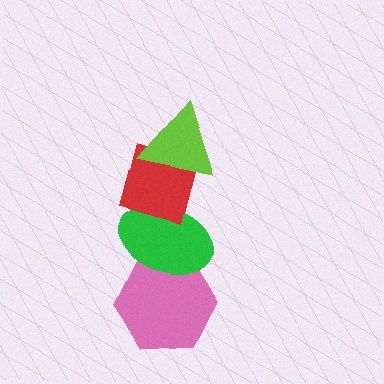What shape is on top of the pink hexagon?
The green ellipse is on top of the pink hexagon.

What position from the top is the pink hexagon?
The pink hexagon is 4th from the top.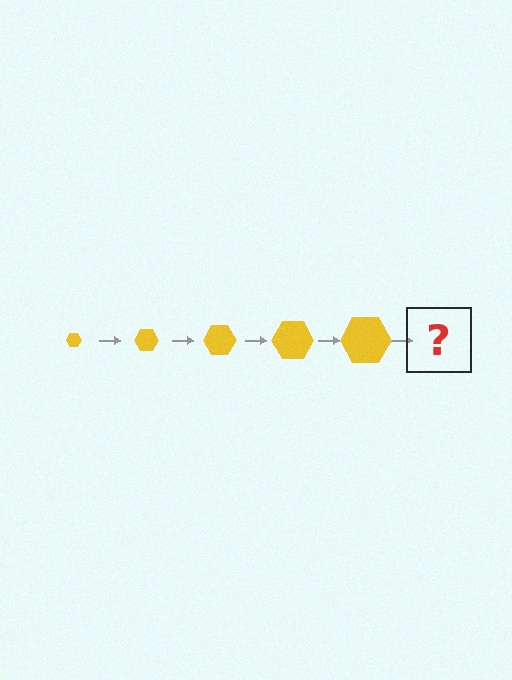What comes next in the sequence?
The next element should be a yellow hexagon, larger than the previous one.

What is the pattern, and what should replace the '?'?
The pattern is that the hexagon gets progressively larger each step. The '?' should be a yellow hexagon, larger than the previous one.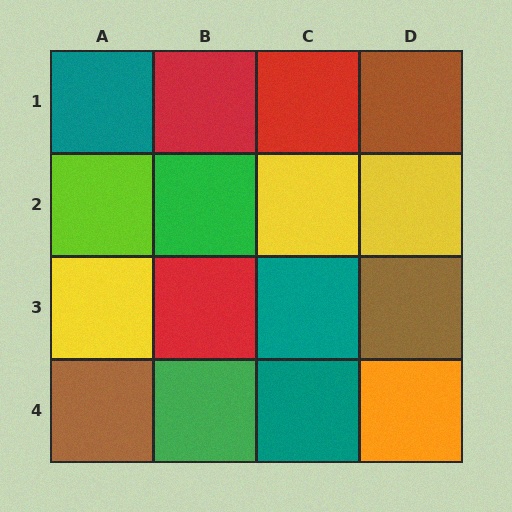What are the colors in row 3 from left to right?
Yellow, red, teal, brown.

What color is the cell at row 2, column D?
Yellow.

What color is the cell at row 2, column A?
Lime.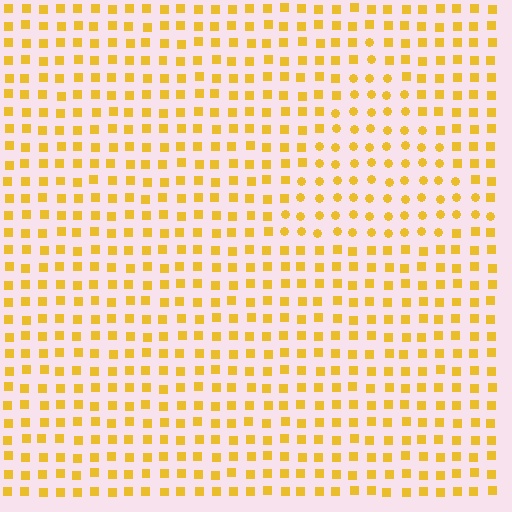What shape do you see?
I see a triangle.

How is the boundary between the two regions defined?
The boundary is defined by a change in element shape: circles inside vs. squares outside. All elements share the same color and spacing.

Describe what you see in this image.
The image is filled with small yellow elements arranged in a uniform grid. A triangle-shaped region contains circles, while the surrounding area contains squares. The boundary is defined purely by the change in element shape.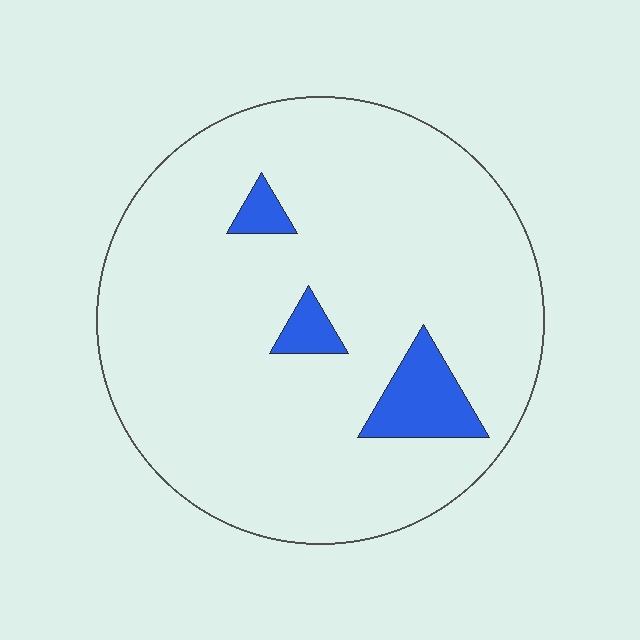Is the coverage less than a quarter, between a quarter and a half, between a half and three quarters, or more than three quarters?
Less than a quarter.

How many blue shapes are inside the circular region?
3.